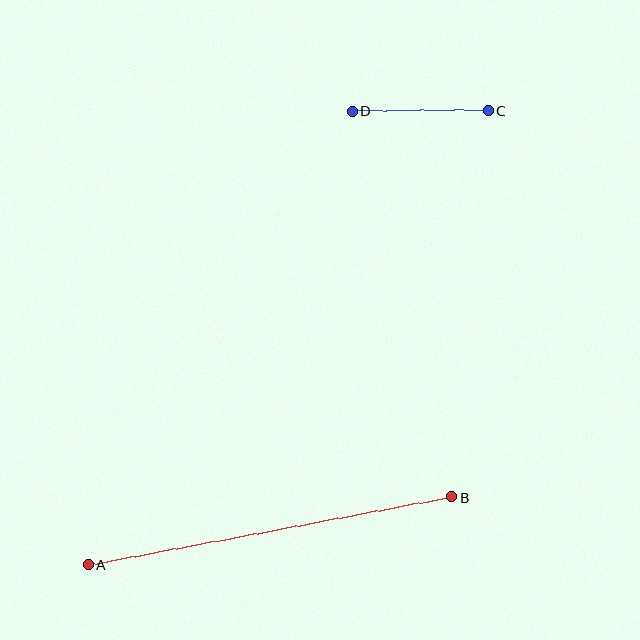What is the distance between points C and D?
The distance is approximately 136 pixels.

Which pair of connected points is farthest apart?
Points A and B are farthest apart.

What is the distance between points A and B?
The distance is approximately 370 pixels.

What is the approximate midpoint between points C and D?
The midpoint is at approximately (421, 111) pixels.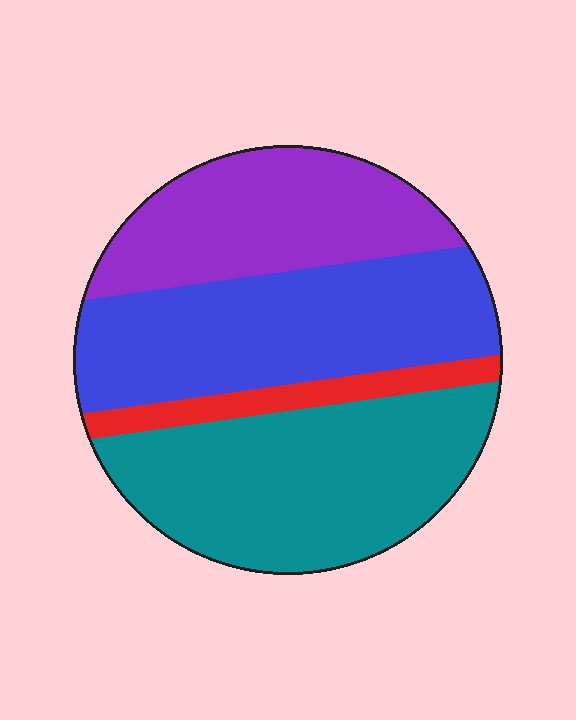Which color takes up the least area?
Red, at roughly 10%.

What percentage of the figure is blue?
Blue covers about 30% of the figure.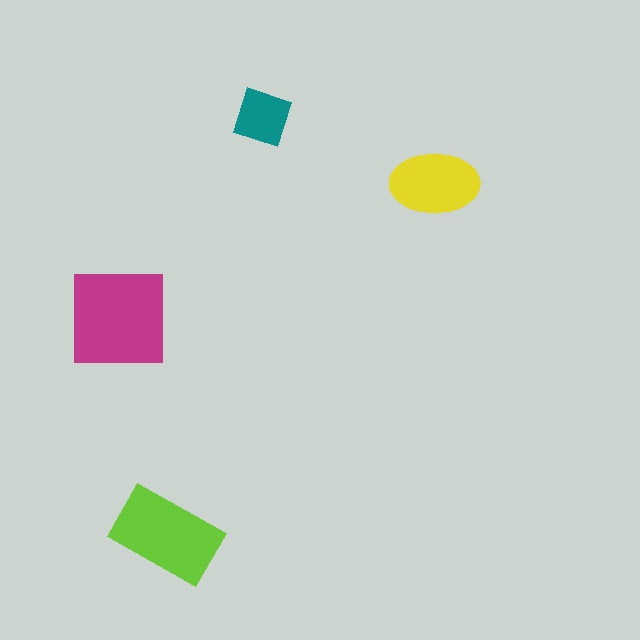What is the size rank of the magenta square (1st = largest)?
1st.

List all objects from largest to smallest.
The magenta square, the lime rectangle, the yellow ellipse, the teal diamond.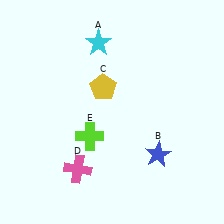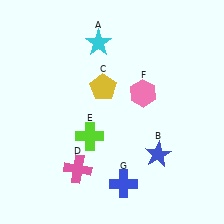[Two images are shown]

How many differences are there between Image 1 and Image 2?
There are 2 differences between the two images.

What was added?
A pink hexagon (F), a blue cross (G) were added in Image 2.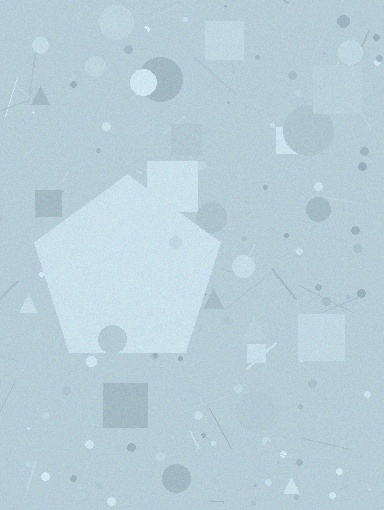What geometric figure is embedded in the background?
A pentagon is embedded in the background.